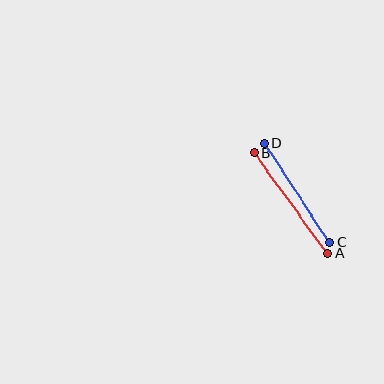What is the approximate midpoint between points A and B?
The midpoint is at approximately (291, 203) pixels.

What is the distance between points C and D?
The distance is approximately 119 pixels.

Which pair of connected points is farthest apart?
Points A and B are farthest apart.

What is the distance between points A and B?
The distance is approximately 124 pixels.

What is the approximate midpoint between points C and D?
The midpoint is at approximately (297, 193) pixels.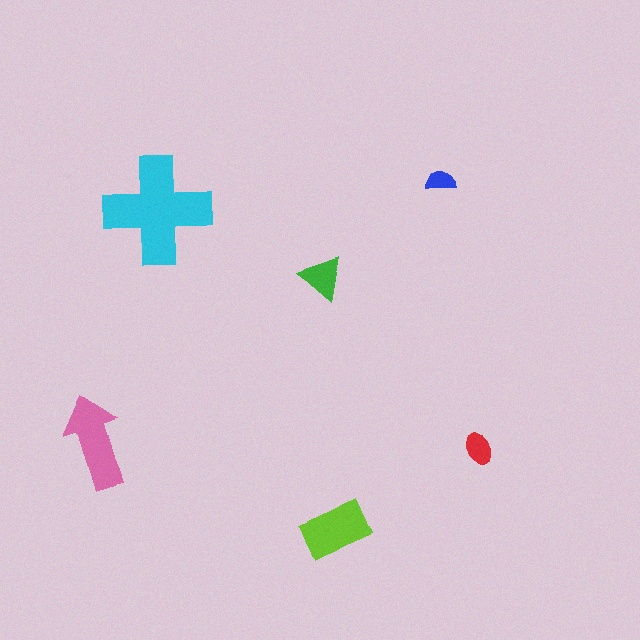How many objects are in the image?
There are 6 objects in the image.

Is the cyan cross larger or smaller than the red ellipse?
Larger.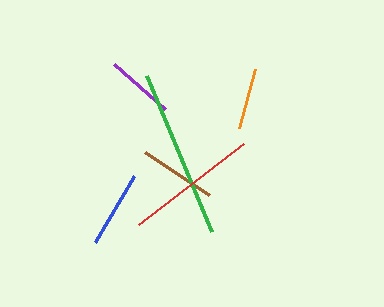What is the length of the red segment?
The red segment is approximately 132 pixels long.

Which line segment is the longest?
The green line is the longest at approximately 169 pixels.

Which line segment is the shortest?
The orange line is the shortest at approximately 61 pixels.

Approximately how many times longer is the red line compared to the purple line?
The red line is approximately 2.0 times the length of the purple line.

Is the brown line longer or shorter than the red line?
The red line is longer than the brown line.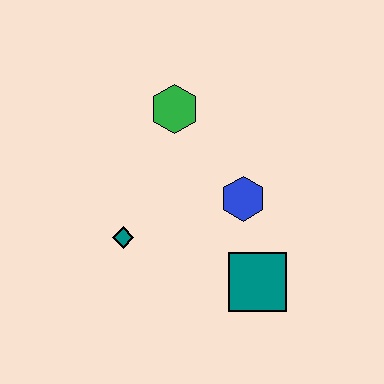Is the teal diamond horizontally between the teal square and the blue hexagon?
No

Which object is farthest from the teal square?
The green hexagon is farthest from the teal square.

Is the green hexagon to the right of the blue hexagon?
No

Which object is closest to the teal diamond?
The blue hexagon is closest to the teal diamond.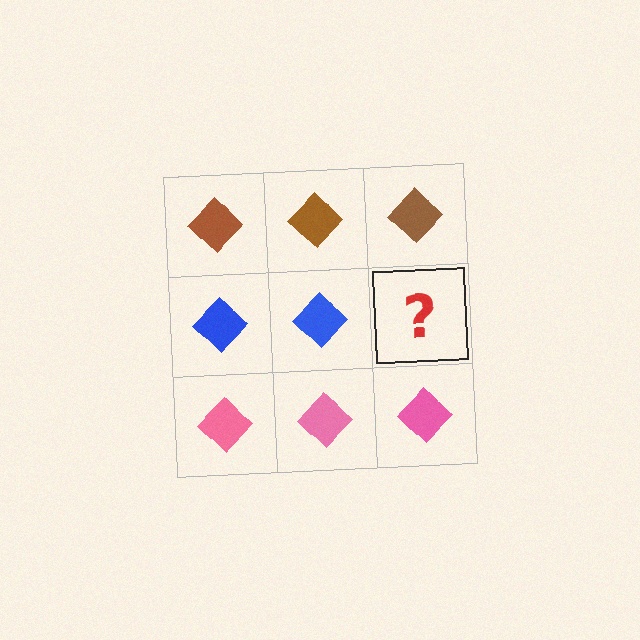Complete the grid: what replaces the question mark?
The question mark should be replaced with a blue diamond.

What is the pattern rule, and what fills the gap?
The rule is that each row has a consistent color. The gap should be filled with a blue diamond.